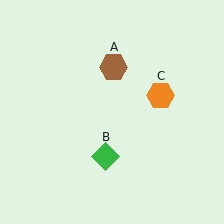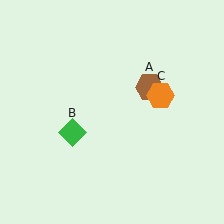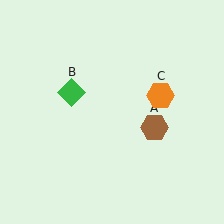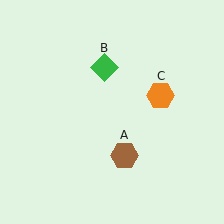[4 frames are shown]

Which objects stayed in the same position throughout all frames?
Orange hexagon (object C) remained stationary.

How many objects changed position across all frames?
2 objects changed position: brown hexagon (object A), green diamond (object B).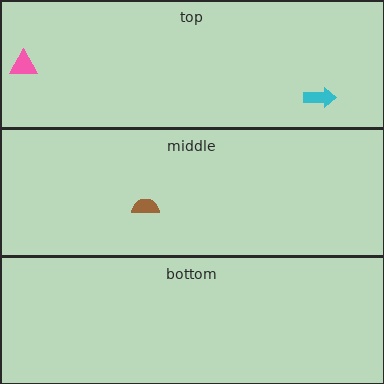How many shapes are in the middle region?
1.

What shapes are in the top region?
The pink triangle, the cyan arrow.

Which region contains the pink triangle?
The top region.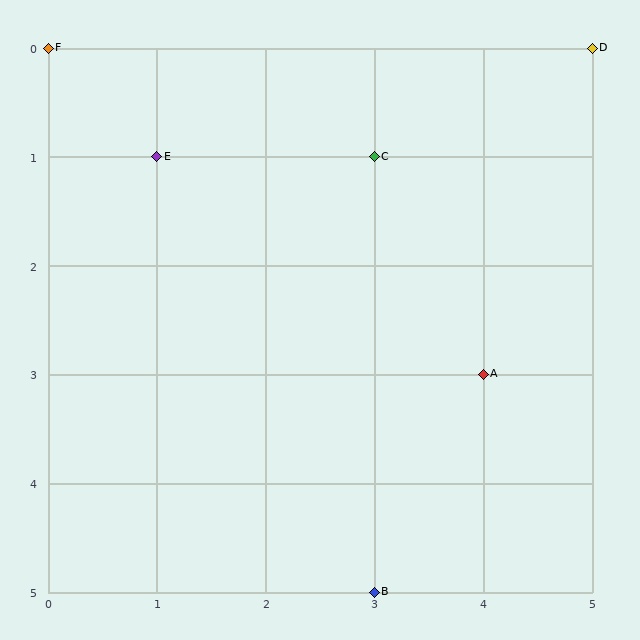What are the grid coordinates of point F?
Point F is at grid coordinates (0, 0).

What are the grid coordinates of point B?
Point B is at grid coordinates (3, 5).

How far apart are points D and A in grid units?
Points D and A are 1 column and 3 rows apart (about 3.2 grid units diagonally).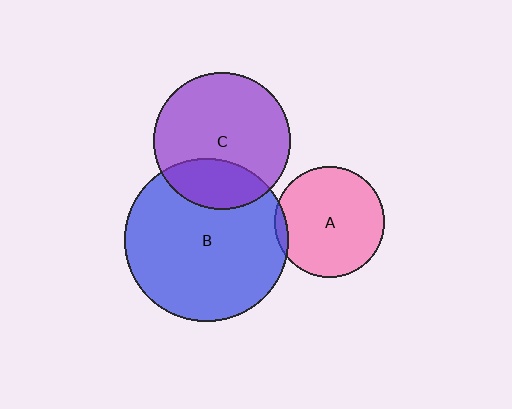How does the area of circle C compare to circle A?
Approximately 1.5 times.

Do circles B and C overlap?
Yes.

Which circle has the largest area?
Circle B (blue).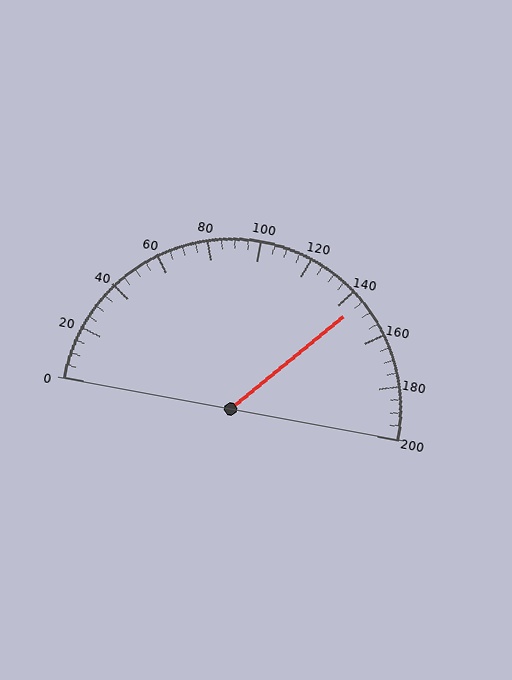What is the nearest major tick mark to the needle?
The nearest major tick mark is 140.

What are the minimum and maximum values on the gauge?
The gauge ranges from 0 to 200.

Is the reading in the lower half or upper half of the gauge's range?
The reading is in the upper half of the range (0 to 200).